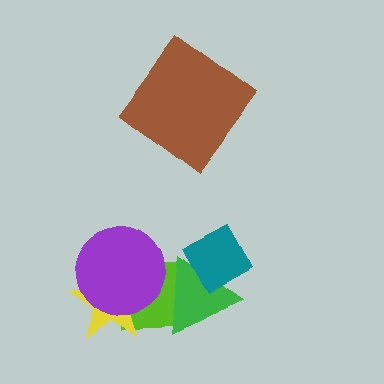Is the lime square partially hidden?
Yes, it is partially covered by another shape.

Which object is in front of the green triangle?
The teal square is in front of the green triangle.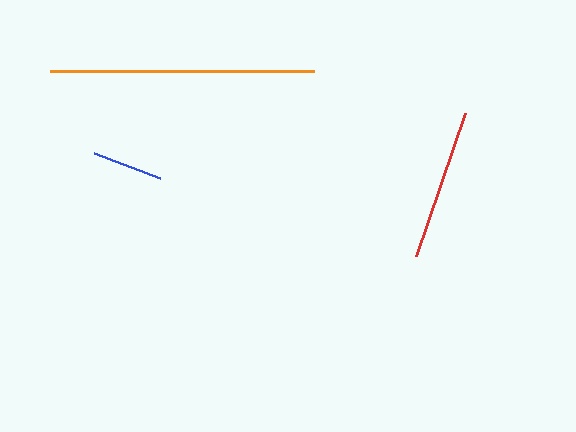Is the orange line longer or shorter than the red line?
The orange line is longer than the red line.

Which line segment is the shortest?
The blue line is the shortest at approximately 70 pixels.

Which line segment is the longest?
The orange line is the longest at approximately 264 pixels.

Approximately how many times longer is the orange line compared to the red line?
The orange line is approximately 1.8 times the length of the red line.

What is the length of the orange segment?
The orange segment is approximately 264 pixels long.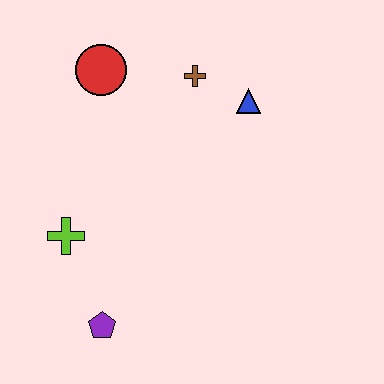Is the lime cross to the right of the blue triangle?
No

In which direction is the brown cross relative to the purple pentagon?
The brown cross is above the purple pentagon.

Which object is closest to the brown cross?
The blue triangle is closest to the brown cross.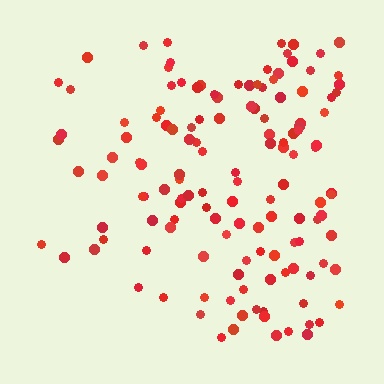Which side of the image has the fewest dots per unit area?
The left.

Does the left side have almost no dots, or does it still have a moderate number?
Still a moderate number, just noticeably fewer than the right.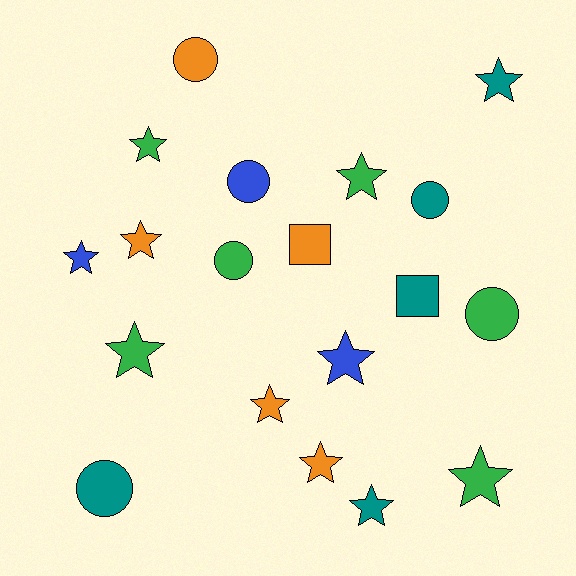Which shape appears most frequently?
Star, with 11 objects.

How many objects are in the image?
There are 19 objects.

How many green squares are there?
There are no green squares.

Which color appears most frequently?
Green, with 6 objects.